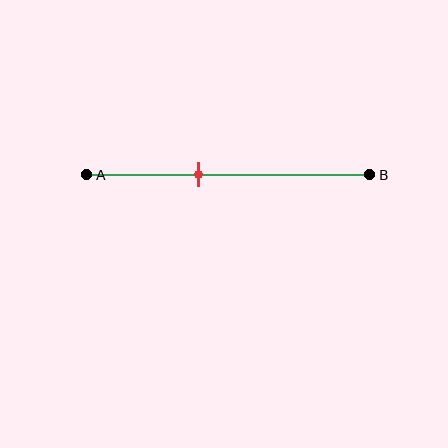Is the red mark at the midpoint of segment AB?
No, the mark is at about 40% from A, not at the 50% midpoint.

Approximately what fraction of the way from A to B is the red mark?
The red mark is approximately 40% of the way from A to B.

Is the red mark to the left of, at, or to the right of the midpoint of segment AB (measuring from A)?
The red mark is to the left of the midpoint of segment AB.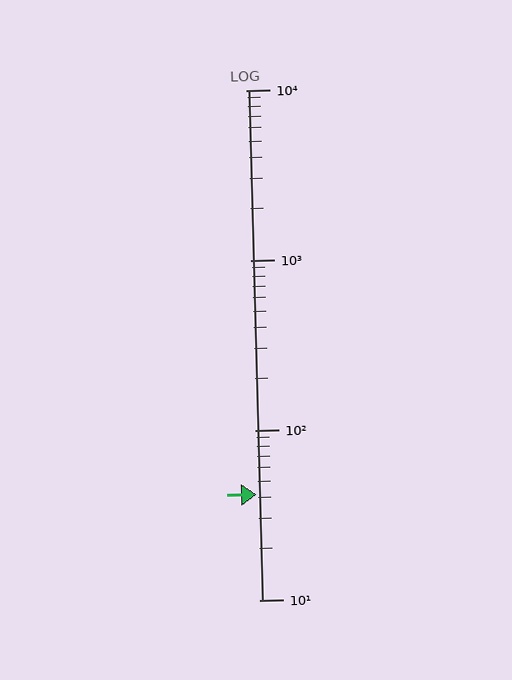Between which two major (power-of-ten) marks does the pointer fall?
The pointer is between 10 and 100.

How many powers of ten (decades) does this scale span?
The scale spans 3 decades, from 10 to 10000.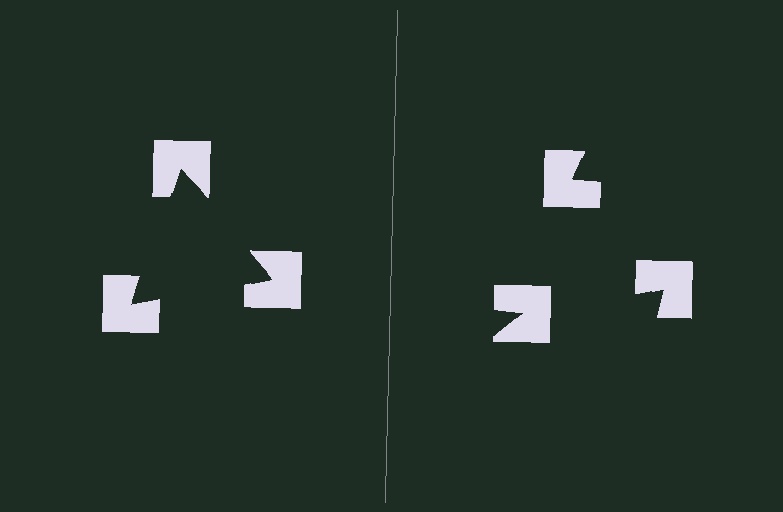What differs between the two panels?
The notched squares are positioned identically on both sides; only the wedge orientations differ. On the left they align to a triangle; on the right they are misaligned.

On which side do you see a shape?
An illusory triangle appears on the left side. On the right side the wedge cuts are rotated, so no coherent shape forms.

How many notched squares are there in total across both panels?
6 — 3 on each side.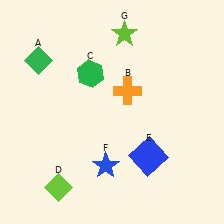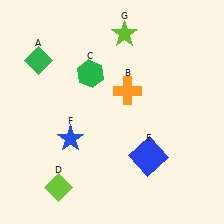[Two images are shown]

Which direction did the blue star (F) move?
The blue star (F) moved left.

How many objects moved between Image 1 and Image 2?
1 object moved between the two images.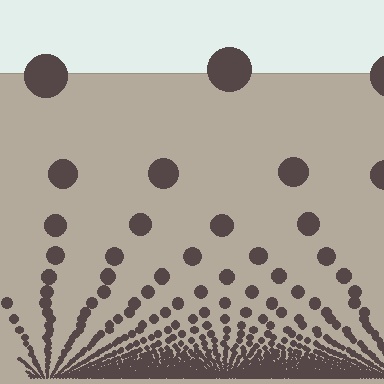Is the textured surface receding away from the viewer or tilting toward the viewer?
The surface appears to tilt toward the viewer. Texture elements get larger and sparser toward the top.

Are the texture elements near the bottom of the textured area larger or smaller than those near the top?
Smaller. The gradient is inverted — elements near the bottom are smaller and denser.